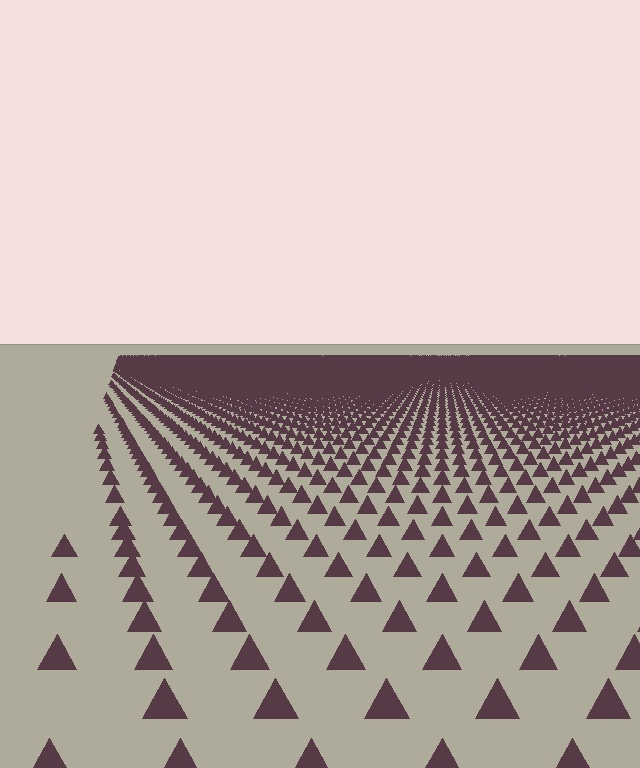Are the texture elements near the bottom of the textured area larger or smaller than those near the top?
Larger. Near the bottom, elements are closer to the viewer and appear at a bigger on-screen size.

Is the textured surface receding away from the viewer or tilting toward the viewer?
The surface is receding away from the viewer. Texture elements get smaller and denser toward the top.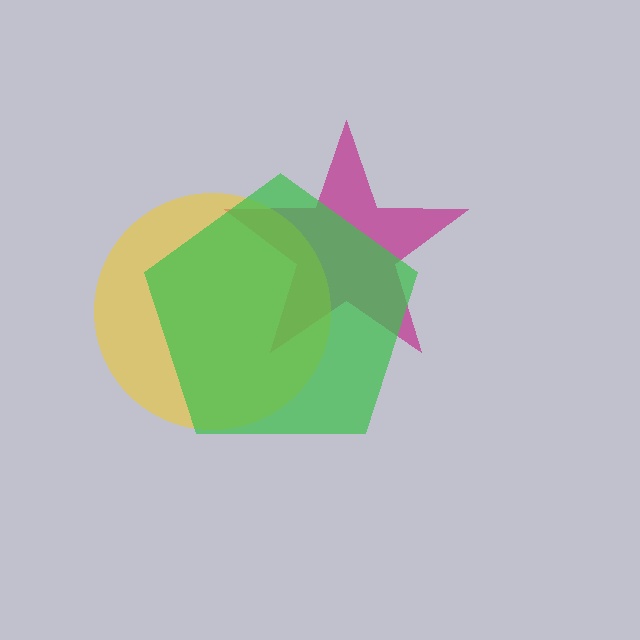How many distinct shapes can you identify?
There are 3 distinct shapes: a magenta star, a yellow circle, a green pentagon.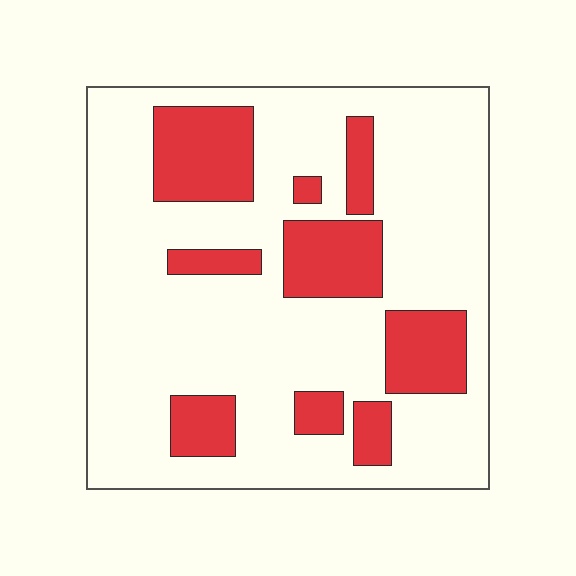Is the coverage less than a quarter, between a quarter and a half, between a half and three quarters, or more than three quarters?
Less than a quarter.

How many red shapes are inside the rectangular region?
9.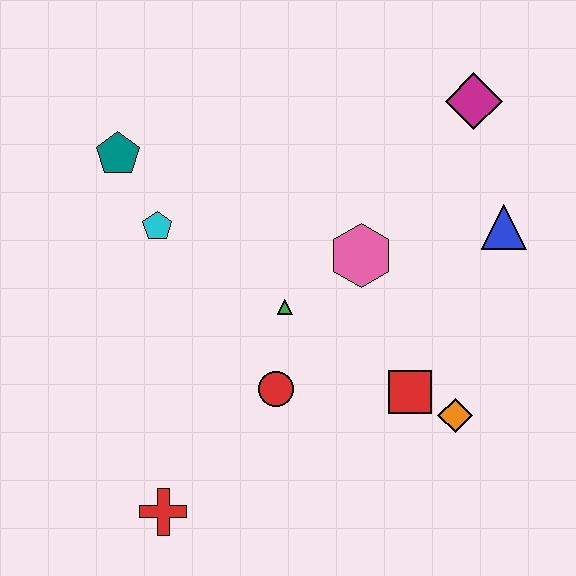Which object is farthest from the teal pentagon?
The orange diamond is farthest from the teal pentagon.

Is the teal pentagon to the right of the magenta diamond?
No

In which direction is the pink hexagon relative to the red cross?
The pink hexagon is above the red cross.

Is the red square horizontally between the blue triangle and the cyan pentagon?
Yes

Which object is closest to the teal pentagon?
The cyan pentagon is closest to the teal pentagon.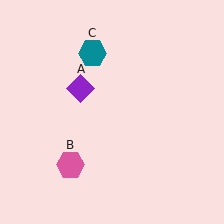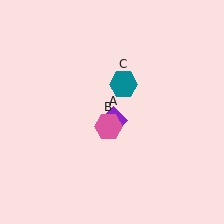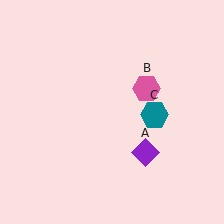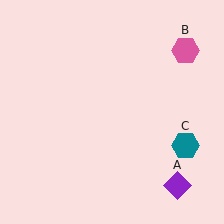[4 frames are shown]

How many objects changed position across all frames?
3 objects changed position: purple diamond (object A), pink hexagon (object B), teal hexagon (object C).